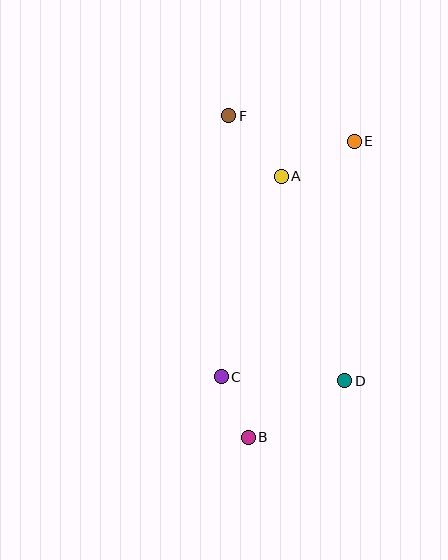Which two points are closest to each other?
Points B and C are closest to each other.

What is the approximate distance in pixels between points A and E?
The distance between A and E is approximately 81 pixels.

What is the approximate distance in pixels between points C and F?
The distance between C and F is approximately 261 pixels.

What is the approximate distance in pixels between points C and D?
The distance between C and D is approximately 124 pixels.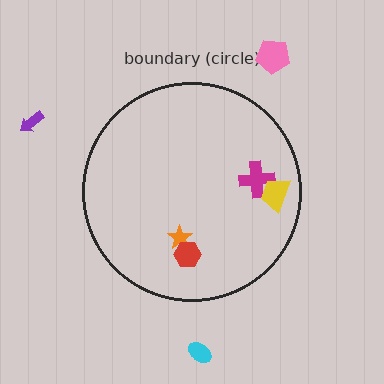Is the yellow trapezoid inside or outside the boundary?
Inside.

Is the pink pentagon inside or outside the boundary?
Outside.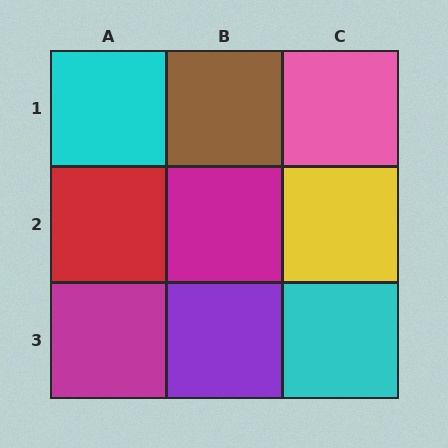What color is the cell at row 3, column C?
Cyan.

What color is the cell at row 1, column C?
Pink.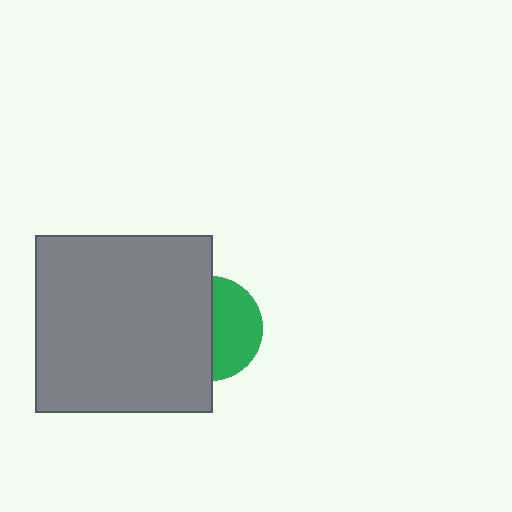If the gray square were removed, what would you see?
You would see the complete green circle.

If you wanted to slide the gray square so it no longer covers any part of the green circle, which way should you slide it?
Slide it left — that is the most direct way to separate the two shapes.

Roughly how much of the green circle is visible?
About half of it is visible (roughly 46%).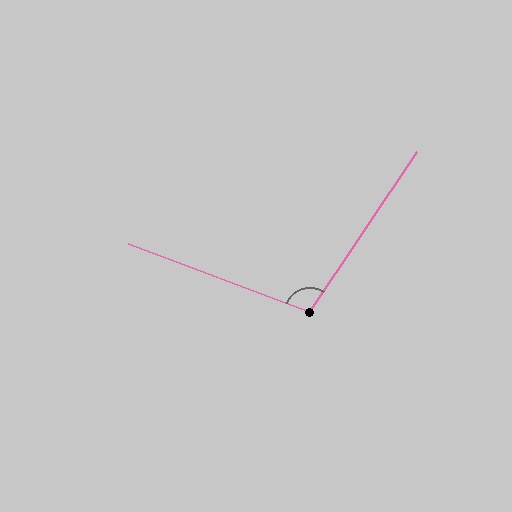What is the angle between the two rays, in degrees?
Approximately 103 degrees.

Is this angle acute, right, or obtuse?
It is obtuse.